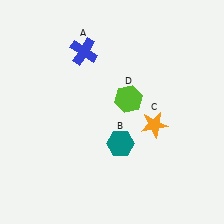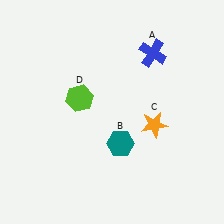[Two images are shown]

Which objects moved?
The objects that moved are: the blue cross (A), the lime hexagon (D).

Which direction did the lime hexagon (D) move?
The lime hexagon (D) moved left.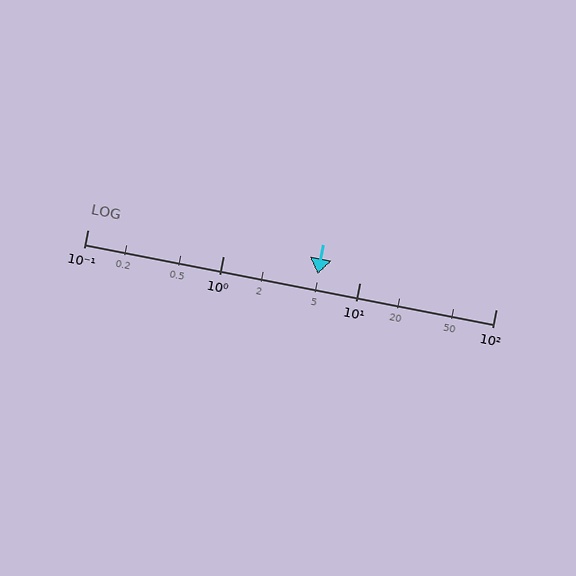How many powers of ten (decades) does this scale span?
The scale spans 3 decades, from 0.1 to 100.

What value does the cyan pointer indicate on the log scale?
The pointer indicates approximately 4.9.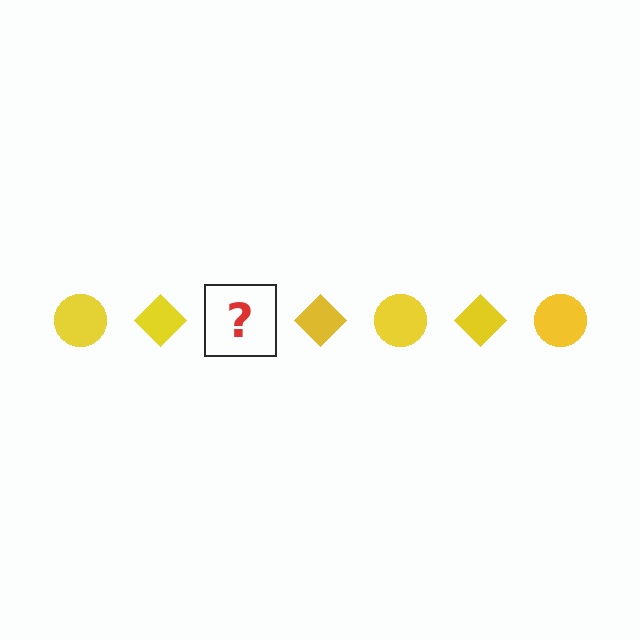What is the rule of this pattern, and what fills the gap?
The rule is that the pattern cycles through circle, diamond shapes in yellow. The gap should be filled with a yellow circle.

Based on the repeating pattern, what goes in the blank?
The blank should be a yellow circle.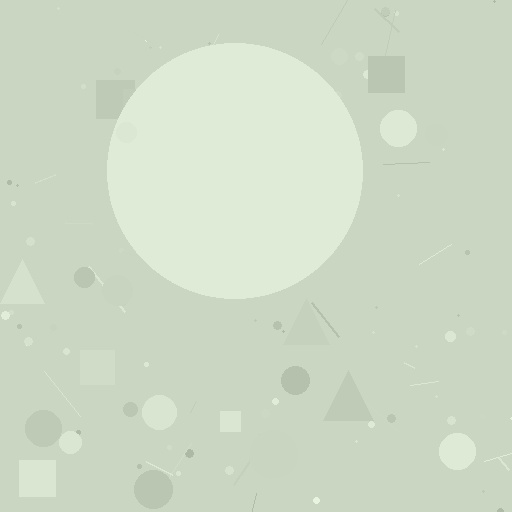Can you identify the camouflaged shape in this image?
The camouflaged shape is a circle.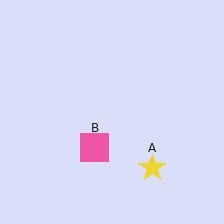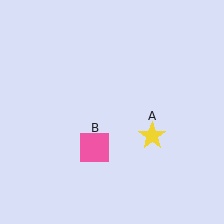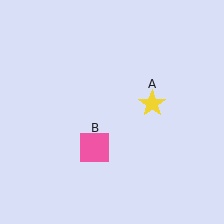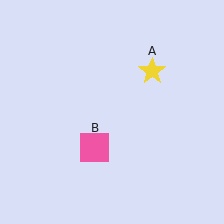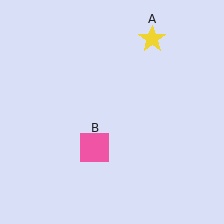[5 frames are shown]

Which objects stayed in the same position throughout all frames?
Pink square (object B) remained stationary.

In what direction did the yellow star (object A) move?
The yellow star (object A) moved up.